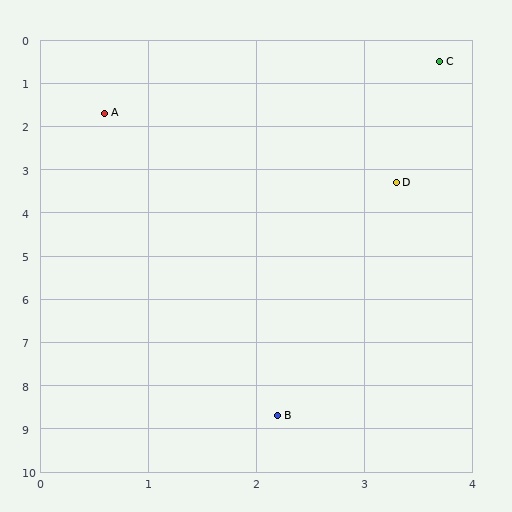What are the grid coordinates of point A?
Point A is at approximately (0.6, 1.7).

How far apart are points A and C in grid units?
Points A and C are about 3.3 grid units apart.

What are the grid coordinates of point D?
Point D is at approximately (3.3, 3.3).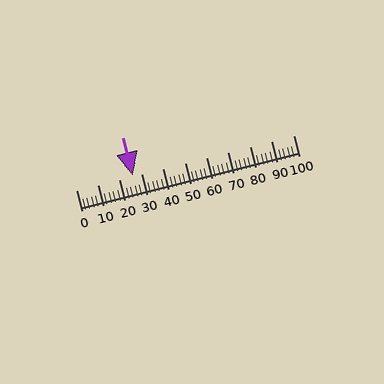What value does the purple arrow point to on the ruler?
The purple arrow points to approximately 26.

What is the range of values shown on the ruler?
The ruler shows values from 0 to 100.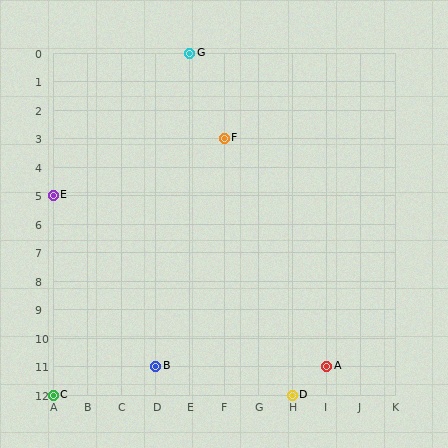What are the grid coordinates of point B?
Point B is at grid coordinates (D, 11).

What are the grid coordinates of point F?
Point F is at grid coordinates (F, 3).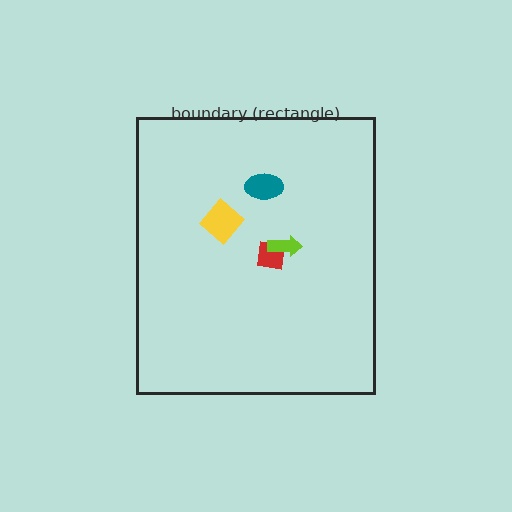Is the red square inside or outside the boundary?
Inside.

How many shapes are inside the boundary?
4 inside, 0 outside.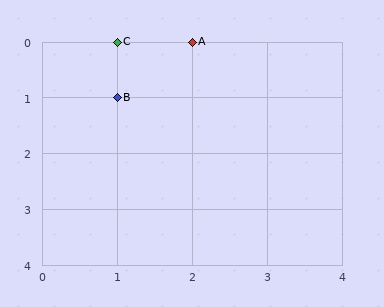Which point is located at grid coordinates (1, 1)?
Point B is at (1, 1).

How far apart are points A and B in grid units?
Points A and B are 1 column and 1 row apart (about 1.4 grid units diagonally).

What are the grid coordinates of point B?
Point B is at grid coordinates (1, 1).